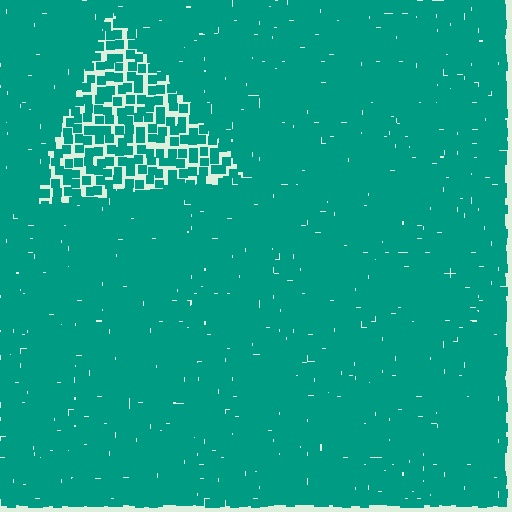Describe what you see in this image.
The image contains small teal elements arranged at two different densities. A triangle-shaped region is visible where the elements are less densely packed than the surrounding area.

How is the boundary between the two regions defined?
The boundary is defined by a change in element density (approximately 2.3x ratio). All elements are the same color, size, and shape.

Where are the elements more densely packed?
The elements are more densely packed outside the triangle boundary.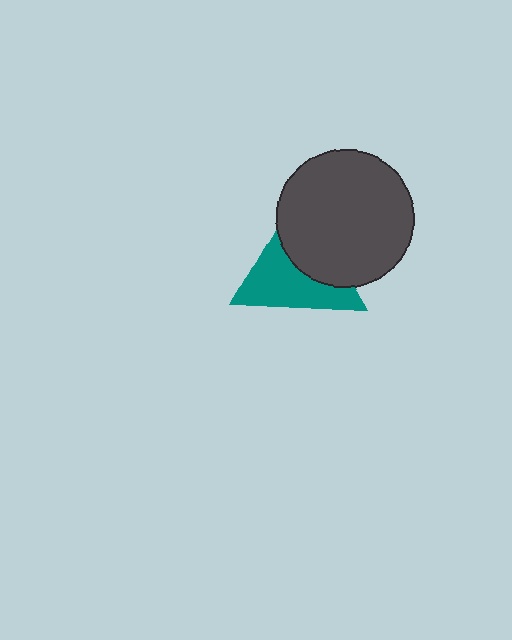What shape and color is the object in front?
The object in front is a dark gray circle.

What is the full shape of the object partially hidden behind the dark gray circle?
The partially hidden object is a teal triangle.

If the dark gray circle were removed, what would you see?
You would see the complete teal triangle.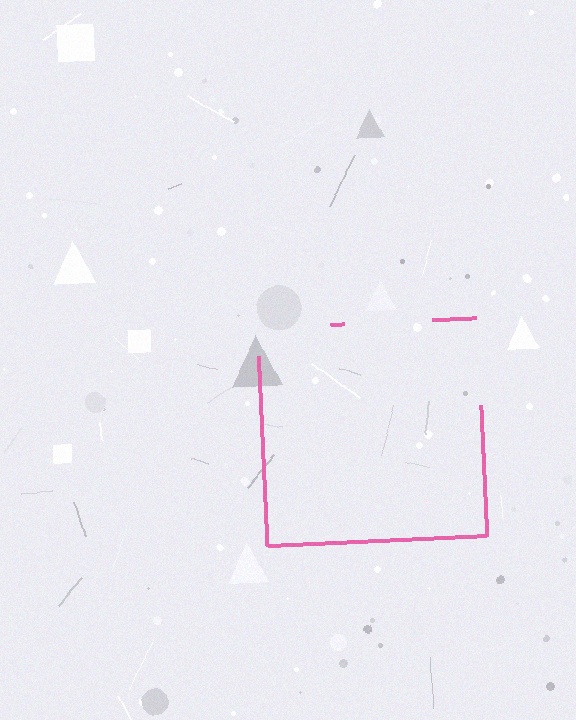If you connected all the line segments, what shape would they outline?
They would outline a square.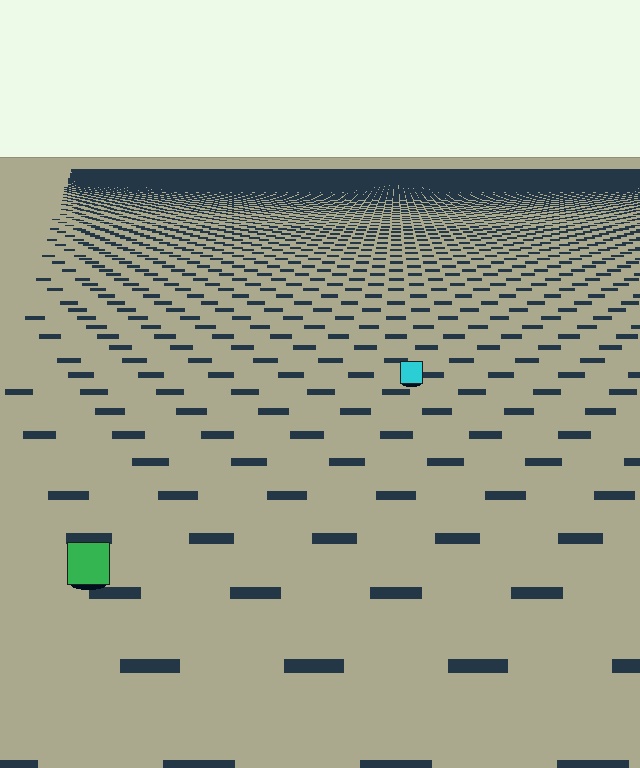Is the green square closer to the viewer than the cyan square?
Yes. The green square is closer — you can tell from the texture gradient: the ground texture is coarser near it.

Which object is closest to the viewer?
The green square is closest. The texture marks near it are larger and more spread out.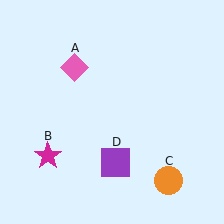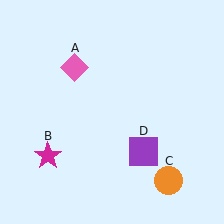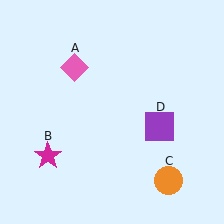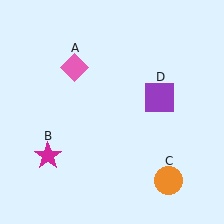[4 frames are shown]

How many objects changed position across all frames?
1 object changed position: purple square (object D).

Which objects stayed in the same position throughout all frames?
Pink diamond (object A) and magenta star (object B) and orange circle (object C) remained stationary.